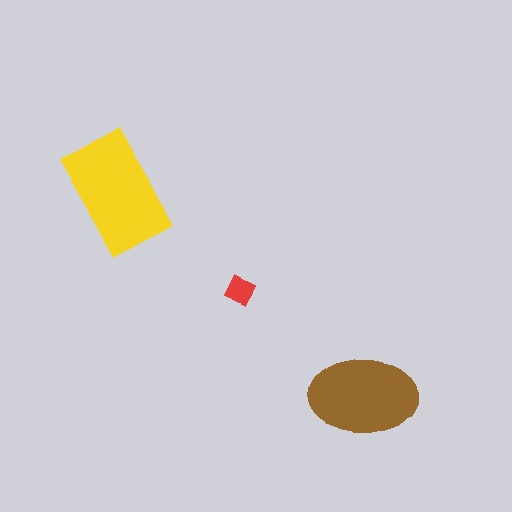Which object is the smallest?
The red diamond.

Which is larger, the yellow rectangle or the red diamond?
The yellow rectangle.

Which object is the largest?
The yellow rectangle.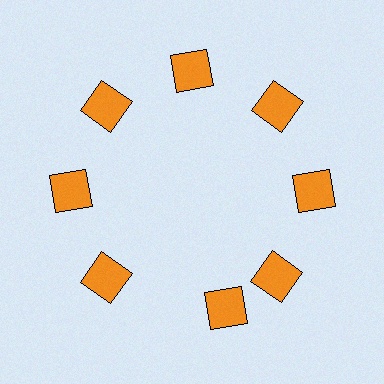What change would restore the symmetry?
The symmetry would be restored by rotating it back into even spacing with its neighbors so that all 8 squares sit at equal angles and equal distance from the center.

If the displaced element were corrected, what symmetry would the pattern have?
It would have 8-fold rotational symmetry — the pattern would map onto itself every 45 degrees.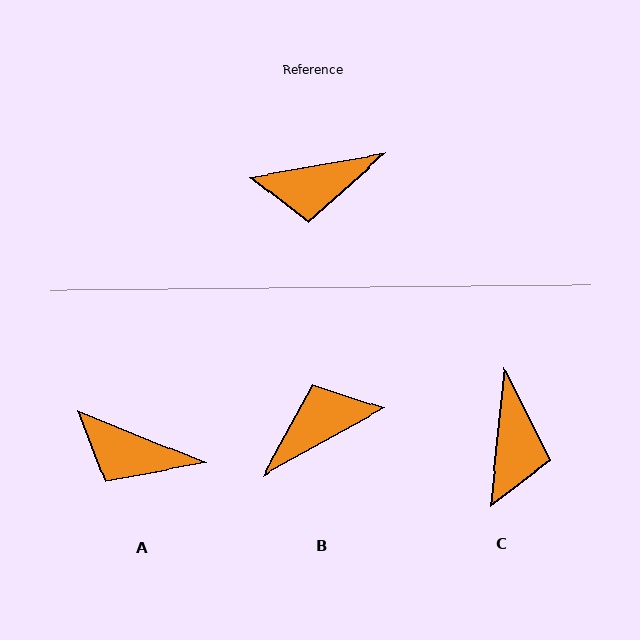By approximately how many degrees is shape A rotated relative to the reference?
Approximately 32 degrees clockwise.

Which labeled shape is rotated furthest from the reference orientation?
B, about 161 degrees away.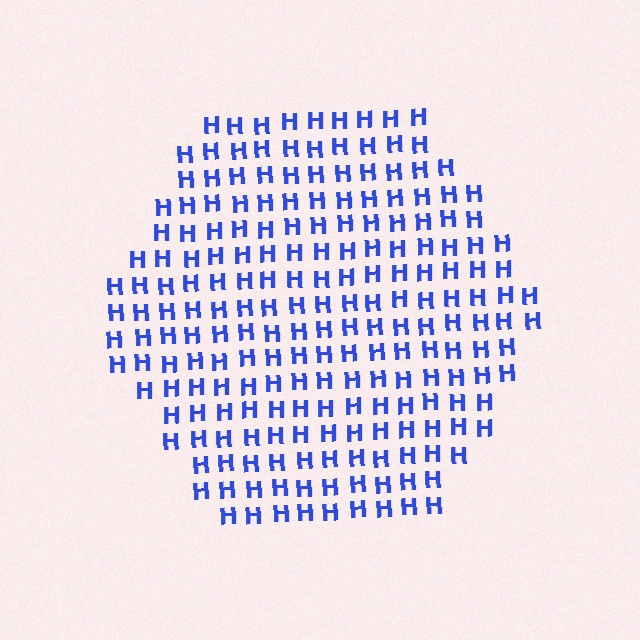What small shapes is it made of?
It is made of small letter H's.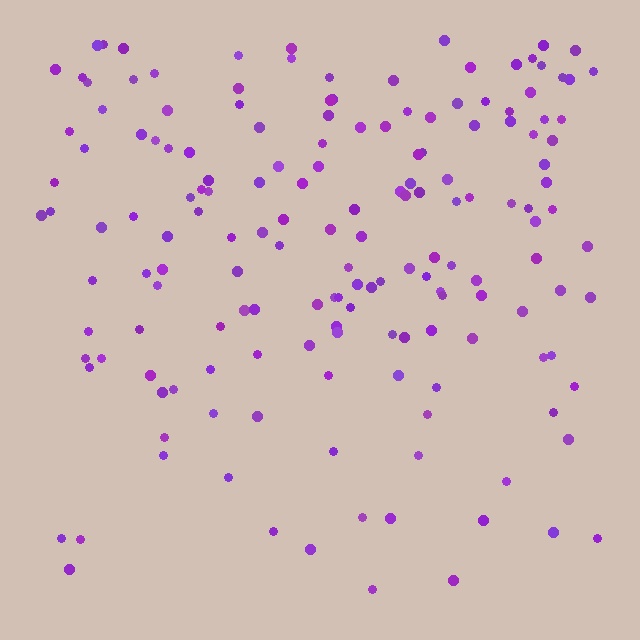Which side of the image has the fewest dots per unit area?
The bottom.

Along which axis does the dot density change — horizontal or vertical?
Vertical.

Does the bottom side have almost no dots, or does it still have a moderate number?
Still a moderate number, just noticeably fewer than the top.